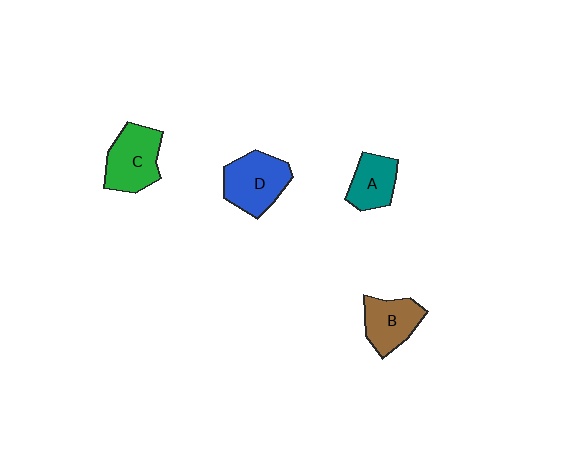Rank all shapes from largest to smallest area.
From largest to smallest: D (blue), C (green), B (brown), A (teal).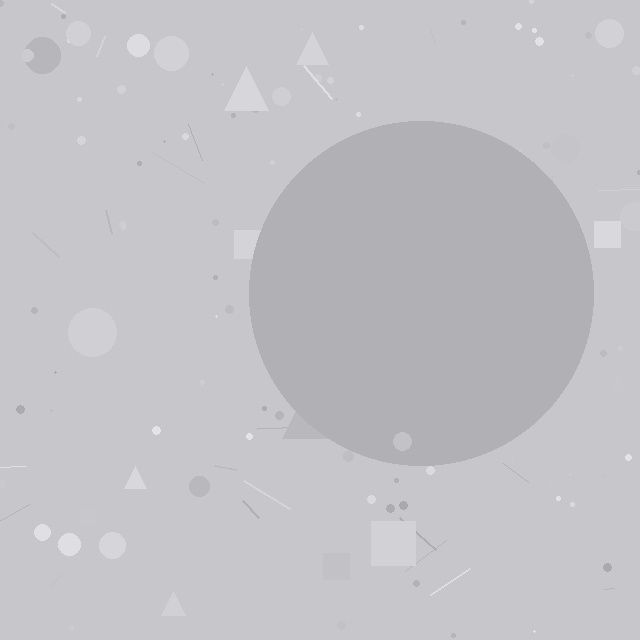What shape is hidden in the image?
A circle is hidden in the image.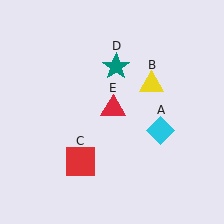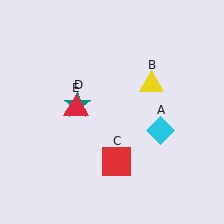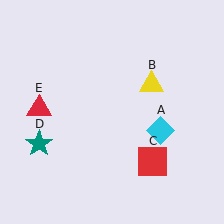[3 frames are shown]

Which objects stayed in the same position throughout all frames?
Cyan diamond (object A) and yellow triangle (object B) remained stationary.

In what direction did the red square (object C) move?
The red square (object C) moved right.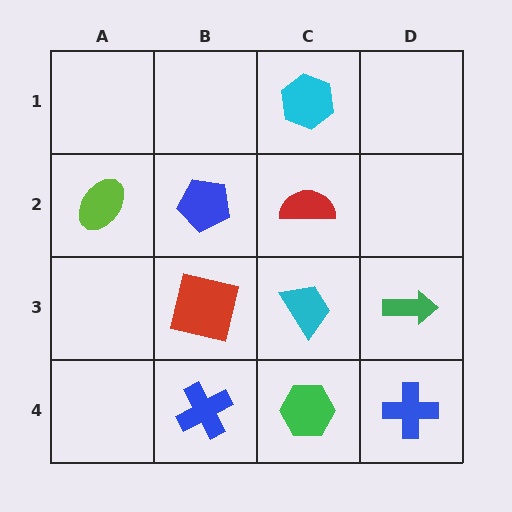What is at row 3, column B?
A red square.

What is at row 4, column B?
A blue cross.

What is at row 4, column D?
A blue cross.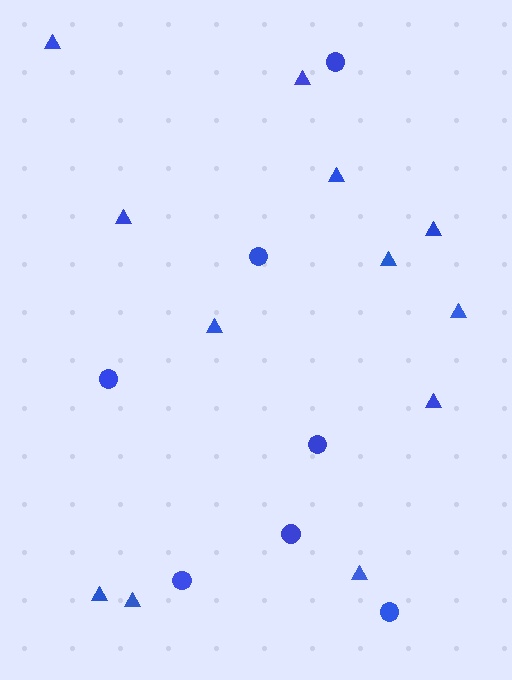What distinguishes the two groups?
There are 2 groups: one group of triangles (12) and one group of circles (7).